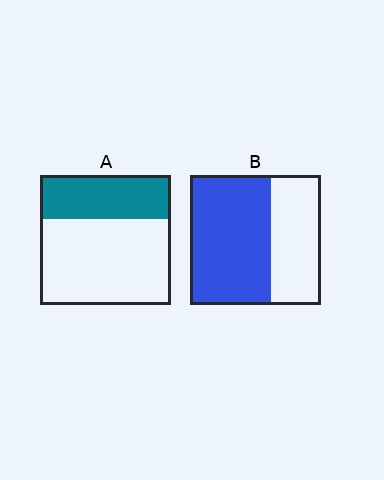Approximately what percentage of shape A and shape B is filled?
A is approximately 35% and B is approximately 60%.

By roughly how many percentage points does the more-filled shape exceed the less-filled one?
By roughly 30 percentage points (B over A).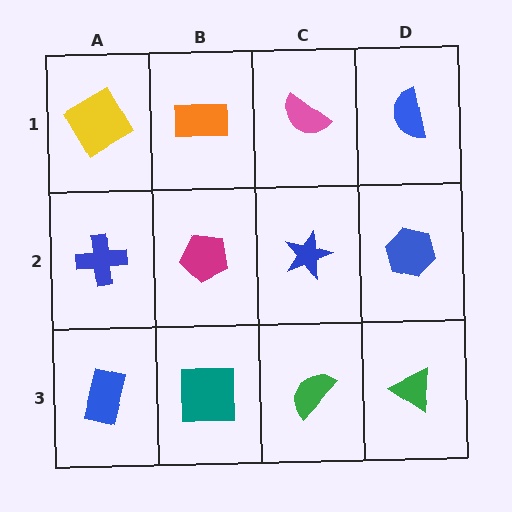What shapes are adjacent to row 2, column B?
An orange rectangle (row 1, column B), a teal square (row 3, column B), a blue cross (row 2, column A), a blue star (row 2, column C).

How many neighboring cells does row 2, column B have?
4.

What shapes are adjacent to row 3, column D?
A blue hexagon (row 2, column D), a green semicircle (row 3, column C).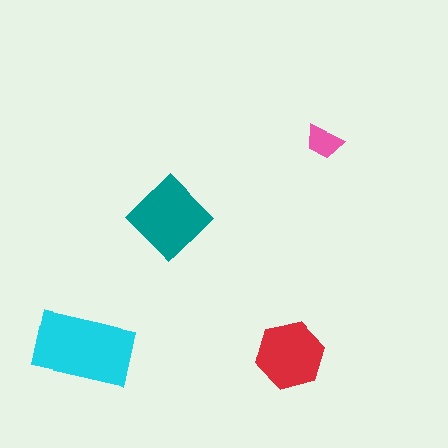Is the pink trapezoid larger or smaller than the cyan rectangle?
Smaller.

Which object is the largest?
The cyan rectangle.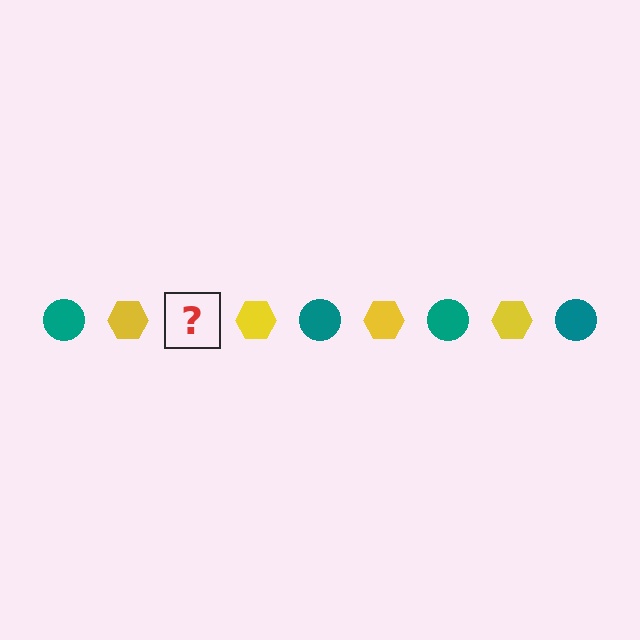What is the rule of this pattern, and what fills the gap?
The rule is that the pattern alternates between teal circle and yellow hexagon. The gap should be filled with a teal circle.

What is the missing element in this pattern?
The missing element is a teal circle.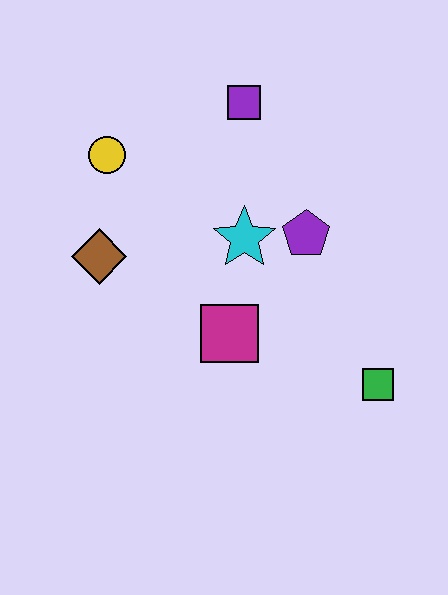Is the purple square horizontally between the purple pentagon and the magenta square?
Yes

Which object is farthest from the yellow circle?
The green square is farthest from the yellow circle.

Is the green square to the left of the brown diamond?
No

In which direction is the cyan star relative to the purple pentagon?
The cyan star is to the left of the purple pentagon.